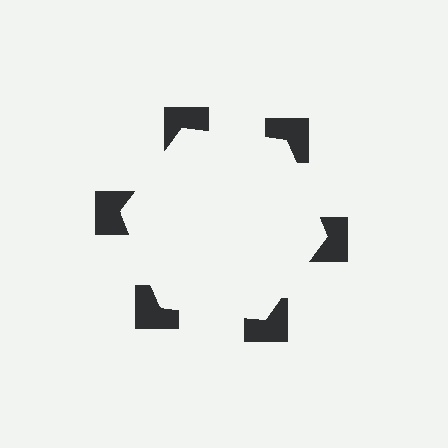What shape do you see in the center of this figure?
An illusory hexagon — its edges are inferred from the aligned wedge cuts in the notched squares, not physically drawn.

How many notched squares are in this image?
There are 6 — one at each vertex of the illusory hexagon.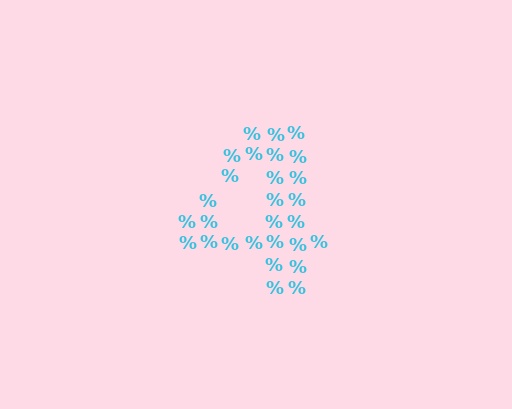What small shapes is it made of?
It is made of small percent signs.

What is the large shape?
The large shape is the digit 4.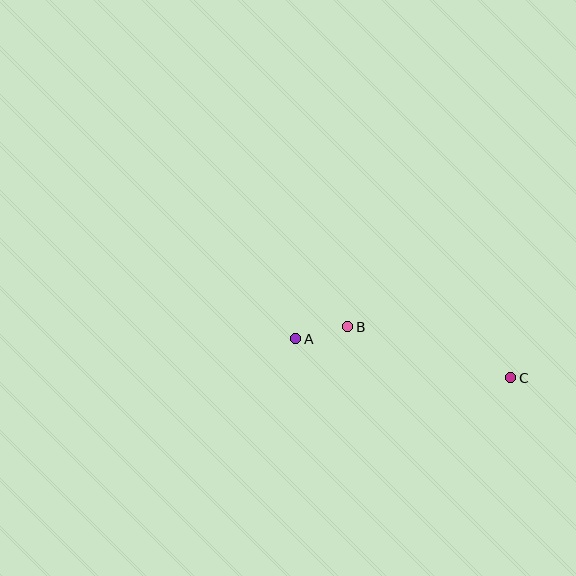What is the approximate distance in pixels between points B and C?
The distance between B and C is approximately 171 pixels.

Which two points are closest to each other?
Points A and B are closest to each other.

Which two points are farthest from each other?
Points A and C are farthest from each other.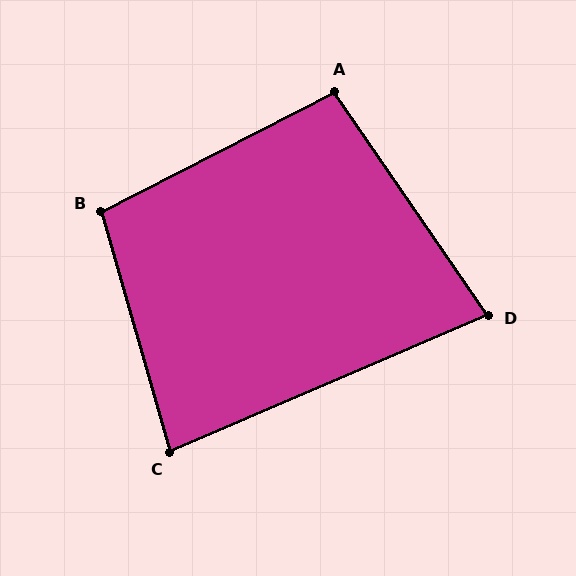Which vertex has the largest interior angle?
B, at approximately 101 degrees.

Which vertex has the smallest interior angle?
D, at approximately 79 degrees.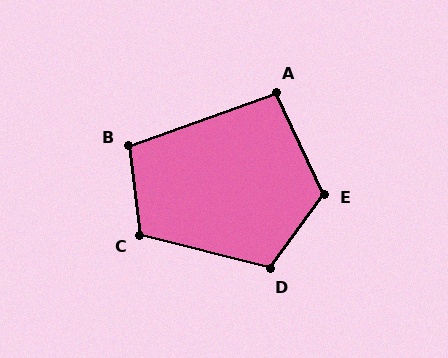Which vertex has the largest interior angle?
E, at approximately 119 degrees.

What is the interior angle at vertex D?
Approximately 111 degrees (obtuse).